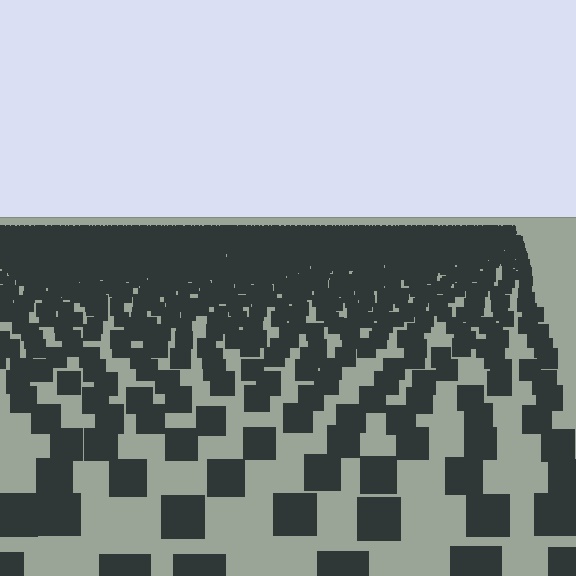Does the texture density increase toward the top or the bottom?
Density increases toward the top.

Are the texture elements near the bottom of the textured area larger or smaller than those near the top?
Larger. Near the bottom, elements are closer to the viewer and appear at a bigger on-screen size.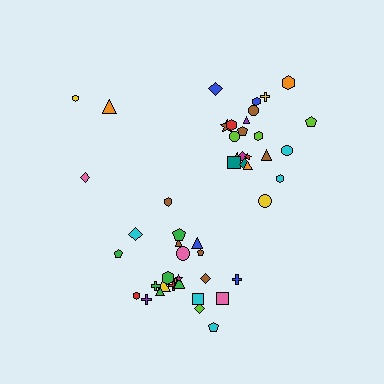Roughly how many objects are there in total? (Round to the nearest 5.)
Roughly 50 objects in total.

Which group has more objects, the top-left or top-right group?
The top-right group.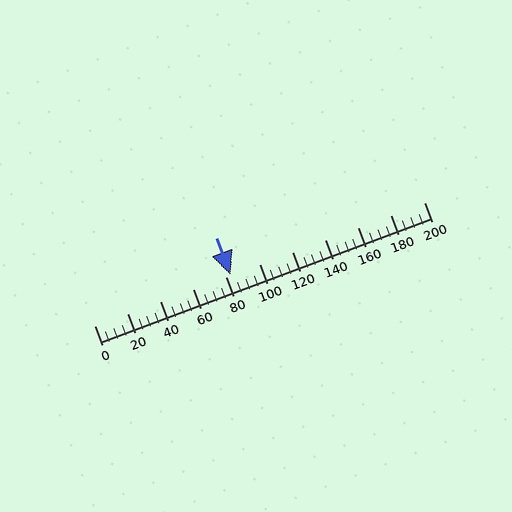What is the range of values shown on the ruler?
The ruler shows values from 0 to 200.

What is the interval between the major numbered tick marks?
The major tick marks are spaced 20 units apart.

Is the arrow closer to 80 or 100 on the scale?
The arrow is closer to 80.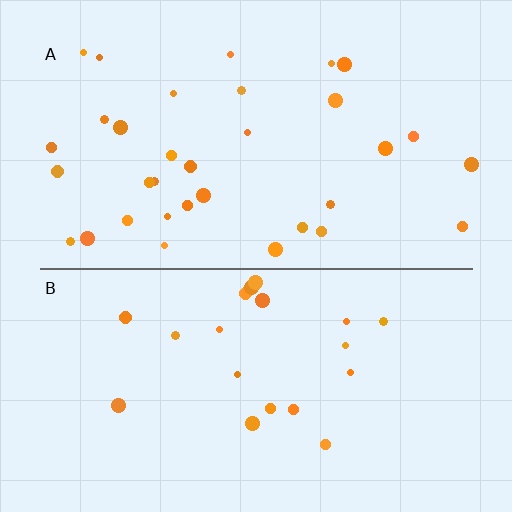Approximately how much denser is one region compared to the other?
Approximately 1.7× — region A over region B.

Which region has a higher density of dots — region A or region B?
A (the top).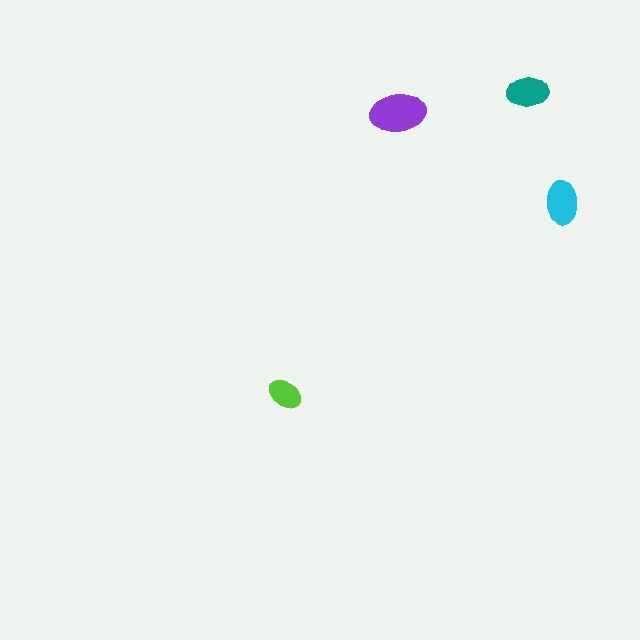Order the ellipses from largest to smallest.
the purple one, the cyan one, the teal one, the lime one.